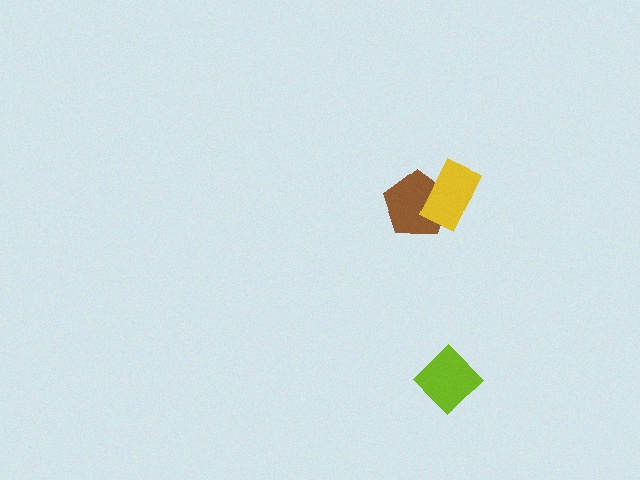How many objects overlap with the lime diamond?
0 objects overlap with the lime diamond.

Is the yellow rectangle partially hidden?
No, no other shape covers it.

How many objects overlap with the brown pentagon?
1 object overlaps with the brown pentagon.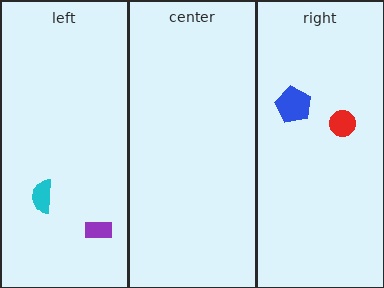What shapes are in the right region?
The red circle, the blue pentagon.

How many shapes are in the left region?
2.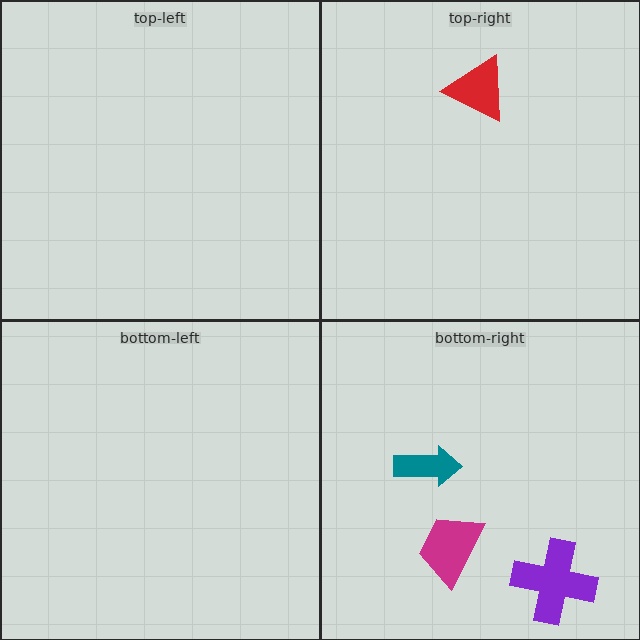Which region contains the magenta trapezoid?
The bottom-right region.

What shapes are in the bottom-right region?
The teal arrow, the purple cross, the magenta trapezoid.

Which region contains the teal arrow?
The bottom-right region.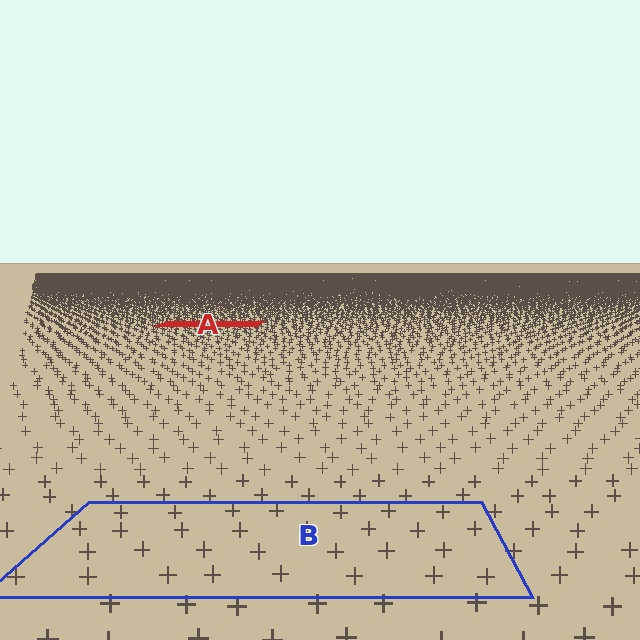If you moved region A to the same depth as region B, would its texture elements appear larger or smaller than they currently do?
They would appear larger. At a closer depth, the same texture elements are projected at a bigger on-screen size.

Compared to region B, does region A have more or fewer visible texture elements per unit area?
Region A has more texture elements per unit area — they are packed more densely because it is farther away.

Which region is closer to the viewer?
Region B is closer. The texture elements there are larger and more spread out.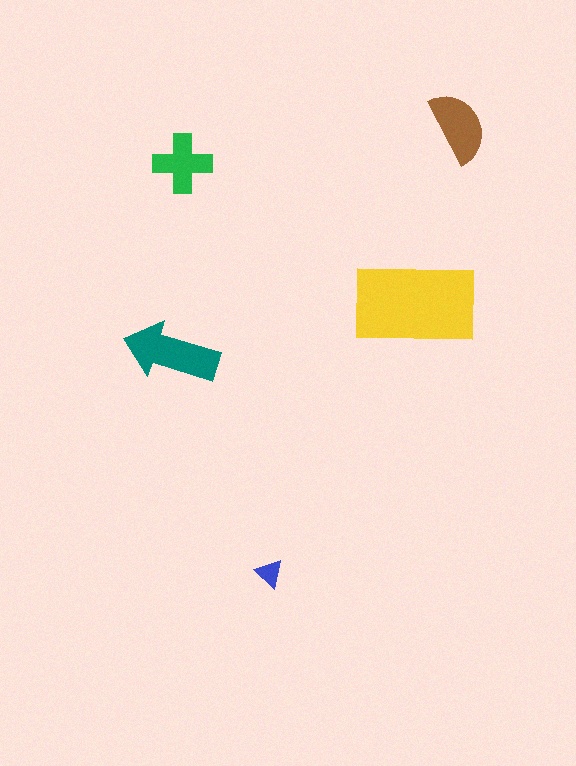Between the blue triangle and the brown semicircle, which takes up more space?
The brown semicircle.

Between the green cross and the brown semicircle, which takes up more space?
The brown semicircle.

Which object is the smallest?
The blue triangle.